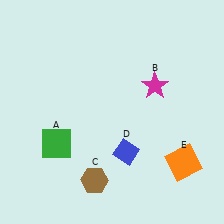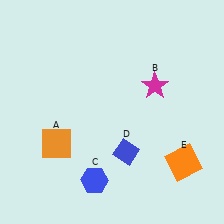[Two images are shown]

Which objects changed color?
A changed from green to orange. C changed from brown to blue.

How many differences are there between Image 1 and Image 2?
There are 2 differences between the two images.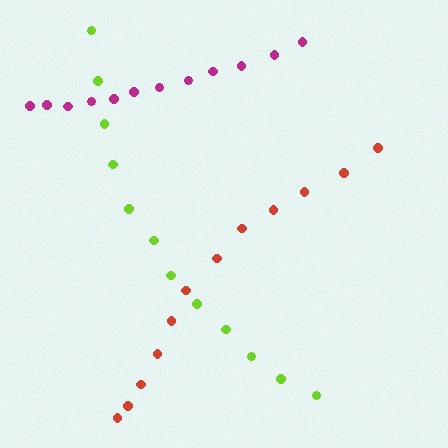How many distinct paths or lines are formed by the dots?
There are 3 distinct paths.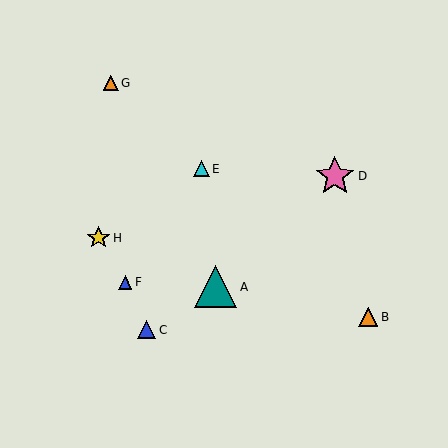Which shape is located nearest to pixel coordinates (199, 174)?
The cyan triangle (labeled E) at (202, 169) is nearest to that location.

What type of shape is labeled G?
Shape G is an orange triangle.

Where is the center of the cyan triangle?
The center of the cyan triangle is at (202, 169).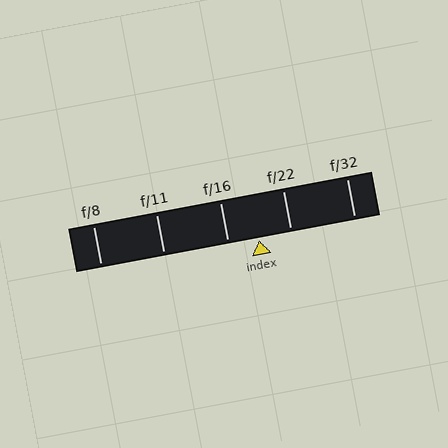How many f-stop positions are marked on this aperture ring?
There are 5 f-stop positions marked.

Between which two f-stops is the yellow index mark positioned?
The index mark is between f/16 and f/22.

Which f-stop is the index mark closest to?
The index mark is closest to f/16.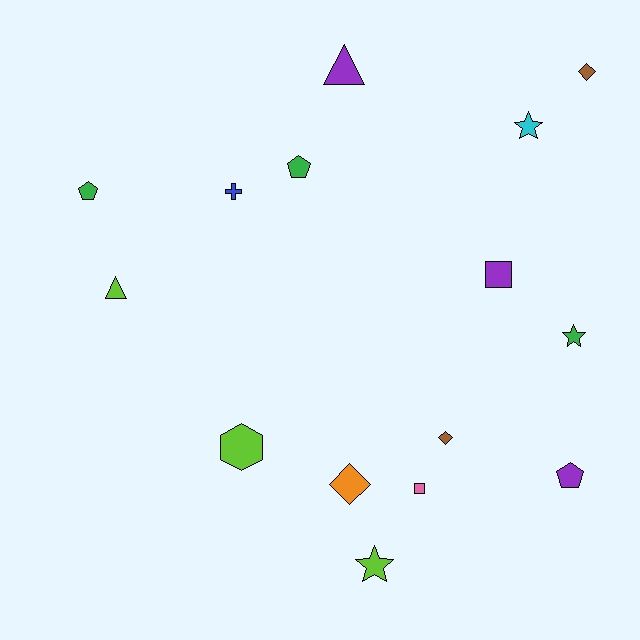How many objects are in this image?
There are 15 objects.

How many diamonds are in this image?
There are 3 diamonds.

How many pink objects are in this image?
There is 1 pink object.